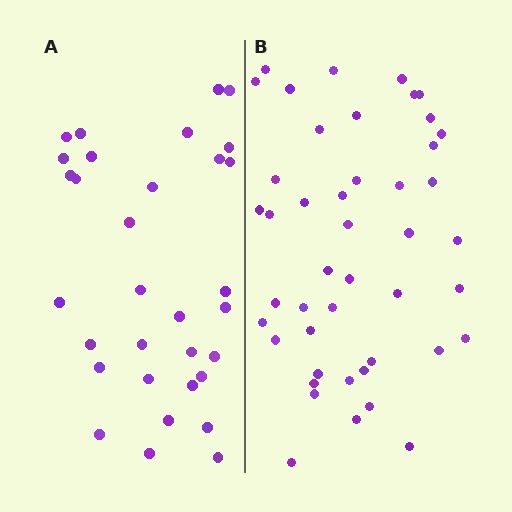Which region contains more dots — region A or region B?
Region B (the right region) has more dots.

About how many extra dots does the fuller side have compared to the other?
Region B has approximately 15 more dots than region A.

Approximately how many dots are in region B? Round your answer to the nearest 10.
About 40 dots. (The exact count is 45, which rounds to 40.)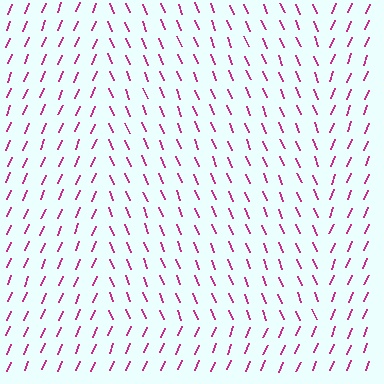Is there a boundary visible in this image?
Yes, there is a texture boundary formed by a change in line orientation.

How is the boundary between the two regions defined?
The boundary is defined purely by a change in line orientation (approximately 45 degrees difference). All lines are the same color and thickness.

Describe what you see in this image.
The image is filled with small magenta line segments. A rectangle region in the image has lines oriented differently from the surrounding lines, creating a visible texture boundary.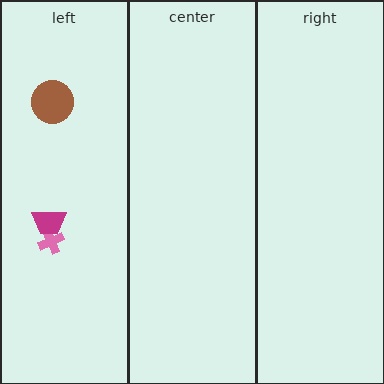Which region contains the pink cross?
The left region.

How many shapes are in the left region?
3.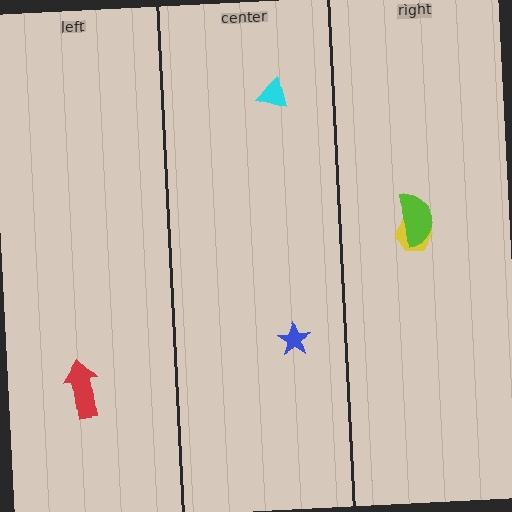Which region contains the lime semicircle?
The right region.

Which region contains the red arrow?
The left region.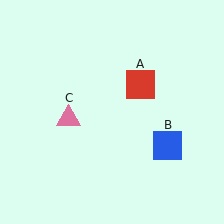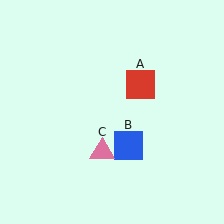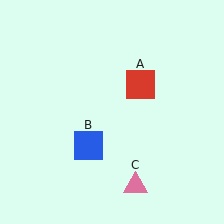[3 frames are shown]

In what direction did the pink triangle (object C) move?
The pink triangle (object C) moved down and to the right.